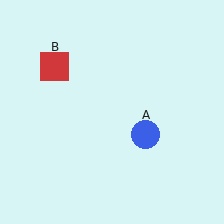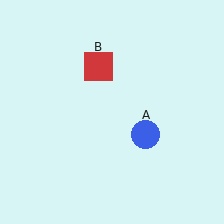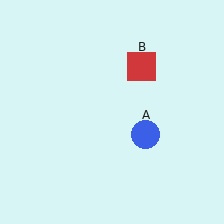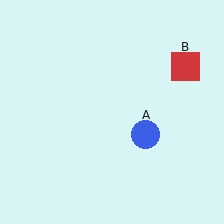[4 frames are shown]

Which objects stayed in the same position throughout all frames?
Blue circle (object A) remained stationary.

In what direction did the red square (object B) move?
The red square (object B) moved right.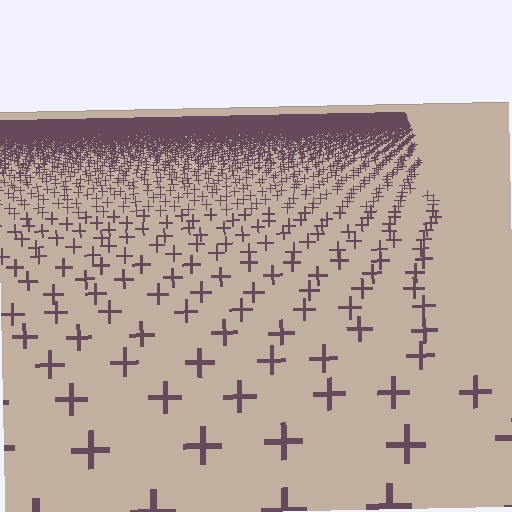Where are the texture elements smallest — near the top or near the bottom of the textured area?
Near the top.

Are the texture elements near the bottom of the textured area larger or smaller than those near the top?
Larger. Near the bottom, elements are closer to the viewer and appear at a bigger on-screen size.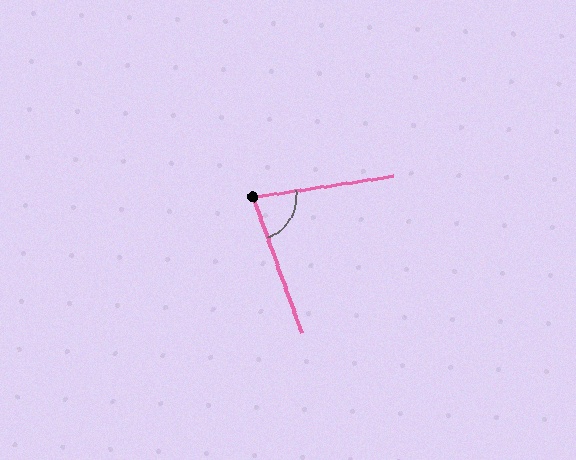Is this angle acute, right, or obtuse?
It is acute.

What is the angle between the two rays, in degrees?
Approximately 79 degrees.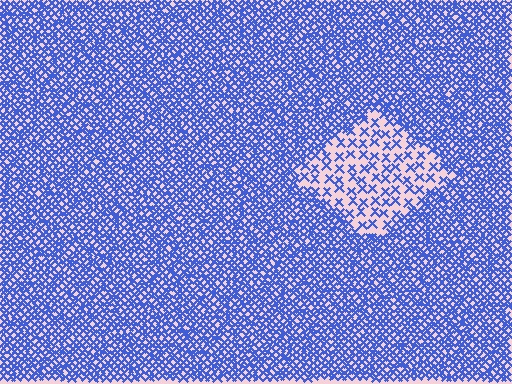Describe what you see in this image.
The image contains small blue elements arranged at two different densities. A diamond-shaped region is visible where the elements are less densely packed than the surrounding area.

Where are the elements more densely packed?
The elements are more densely packed outside the diamond boundary.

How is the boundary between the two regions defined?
The boundary is defined by a change in element density (approximately 2.8x ratio). All elements are the same color, size, and shape.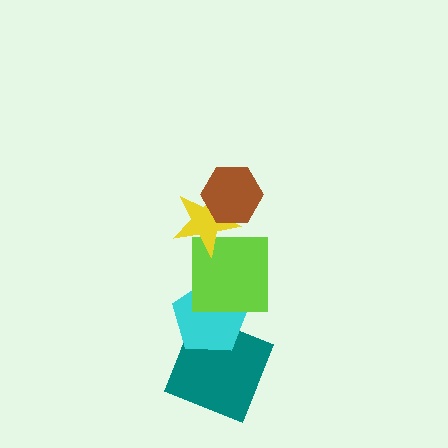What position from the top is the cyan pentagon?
The cyan pentagon is 4th from the top.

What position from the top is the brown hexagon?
The brown hexagon is 1st from the top.